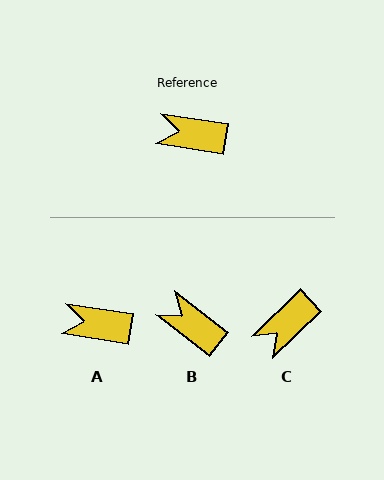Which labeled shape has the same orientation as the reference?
A.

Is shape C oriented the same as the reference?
No, it is off by about 52 degrees.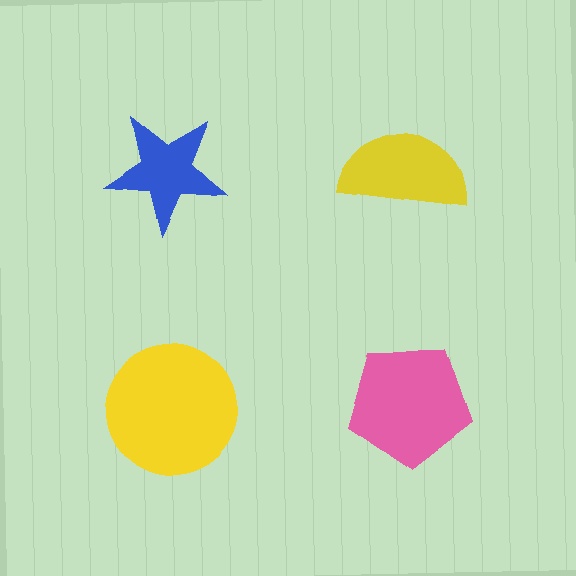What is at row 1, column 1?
A blue star.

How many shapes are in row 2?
2 shapes.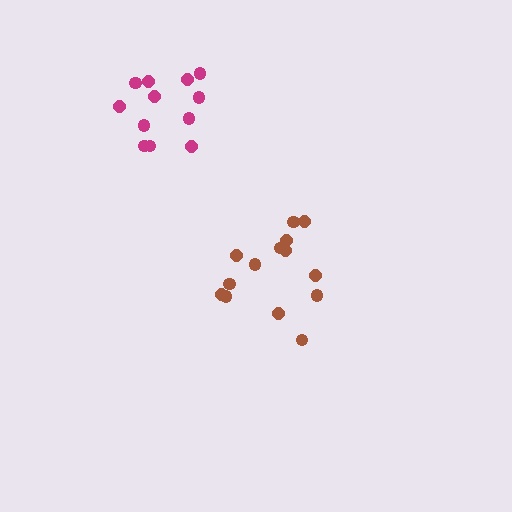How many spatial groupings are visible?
There are 2 spatial groupings.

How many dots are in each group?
Group 1: 14 dots, Group 2: 12 dots (26 total).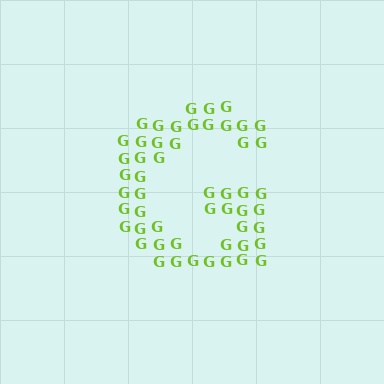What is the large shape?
The large shape is the letter G.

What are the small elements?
The small elements are letter G's.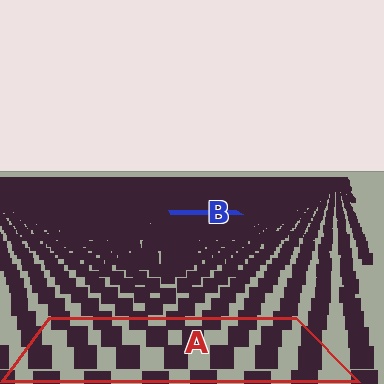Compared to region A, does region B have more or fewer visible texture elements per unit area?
Region B has more texture elements per unit area — they are packed more densely because it is farther away.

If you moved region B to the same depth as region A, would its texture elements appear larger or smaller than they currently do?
They would appear larger. At a closer depth, the same texture elements are projected at a bigger on-screen size.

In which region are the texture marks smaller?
The texture marks are smaller in region B, because it is farther away.